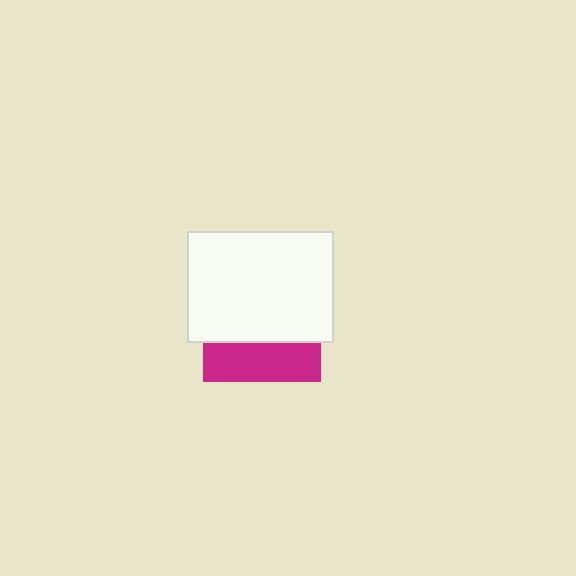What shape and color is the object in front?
The object in front is a white rectangle.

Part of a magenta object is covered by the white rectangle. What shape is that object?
It is a square.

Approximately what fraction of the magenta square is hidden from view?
Roughly 68% of the magenta square is hidden behind the white rectangle.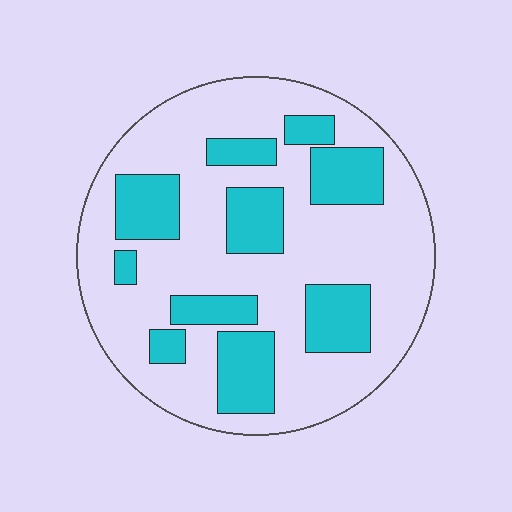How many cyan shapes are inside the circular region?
10.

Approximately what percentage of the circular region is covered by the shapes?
Approximately 30%.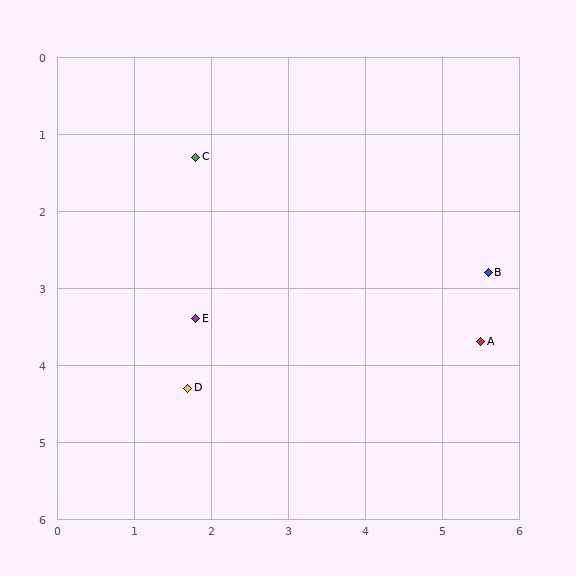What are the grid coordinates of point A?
Point A is at approximately (5.5, 3.7).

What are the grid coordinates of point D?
Point D is at approximately (1.7, 4.3).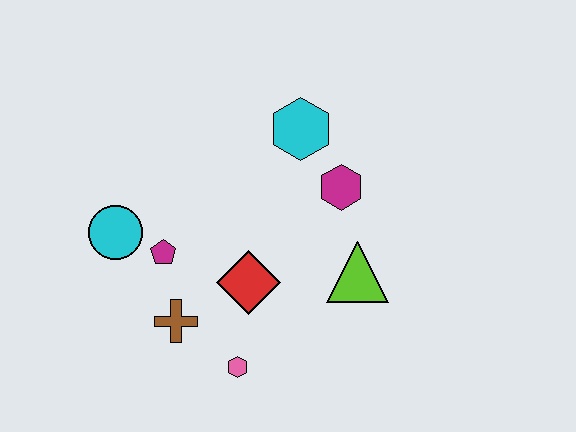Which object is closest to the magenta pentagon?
The cyan circle is closest to the magenta pentagon.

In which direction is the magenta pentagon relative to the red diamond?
The magenta pentagon is to the left of the red diamond.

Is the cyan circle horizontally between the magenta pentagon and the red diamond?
No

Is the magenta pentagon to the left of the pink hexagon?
Yes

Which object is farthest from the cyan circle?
The lime triangle is farthest from the cyan circle.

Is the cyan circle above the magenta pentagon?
Yes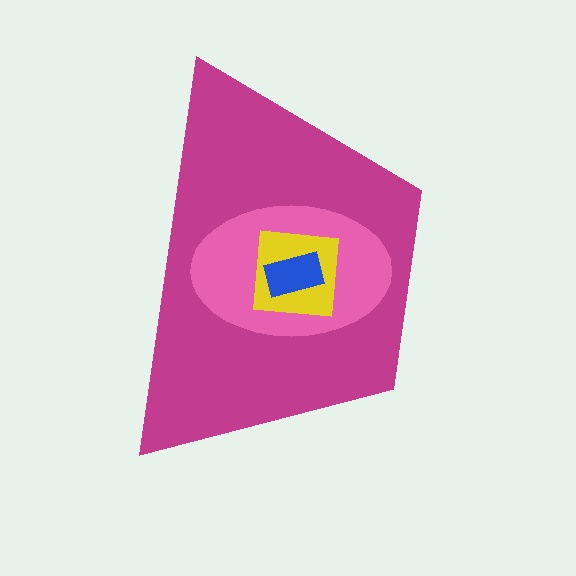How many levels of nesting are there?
4.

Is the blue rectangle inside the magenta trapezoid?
Yes.